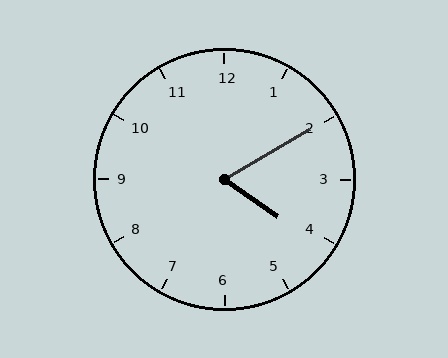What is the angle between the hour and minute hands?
Approximately 65 degrees.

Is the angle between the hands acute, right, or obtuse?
It is acute.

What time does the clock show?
4:10.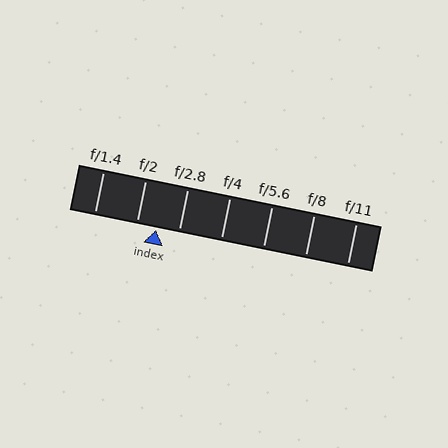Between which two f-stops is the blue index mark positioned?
The index mark is between f/2 and f/2.8.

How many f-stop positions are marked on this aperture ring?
There are 7 f-stop positions marked.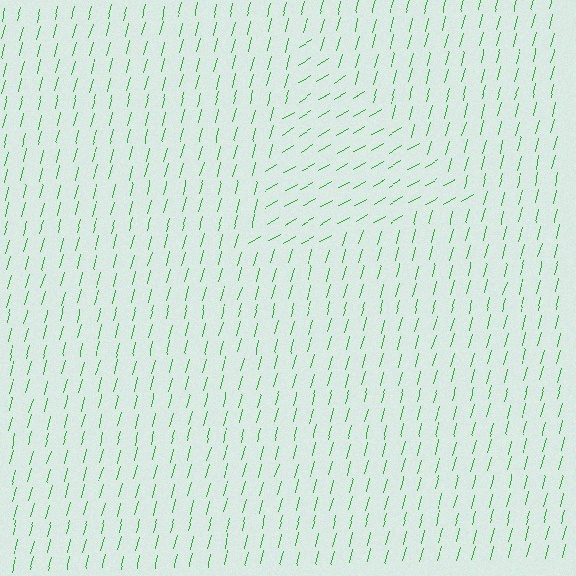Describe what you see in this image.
The image is filled with small green line segments. A triangle region in the image has lines oriented differently from the surrounding lines, creating a visible texture boundary.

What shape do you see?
I see a triangle.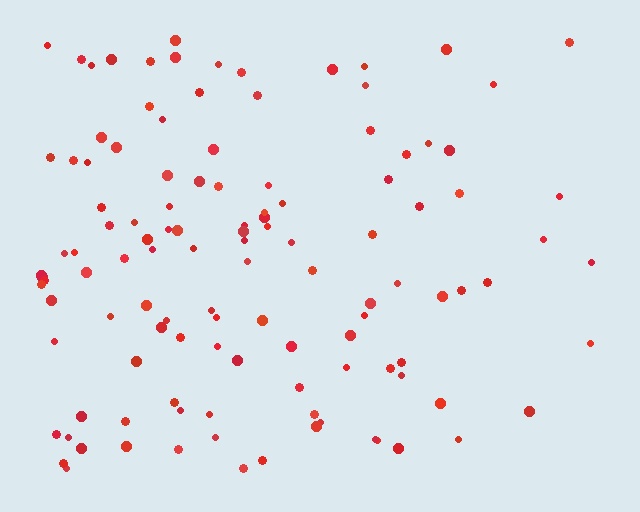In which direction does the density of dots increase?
From right to left, with the left side densest.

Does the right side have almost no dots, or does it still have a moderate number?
Still a moderate number, just noticeably fewer than the left.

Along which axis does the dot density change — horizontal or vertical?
Horizontal.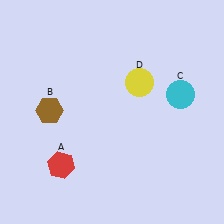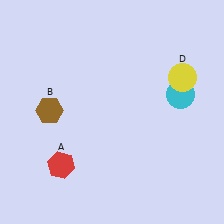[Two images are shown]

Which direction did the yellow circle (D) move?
The yellow circle (D) moved right.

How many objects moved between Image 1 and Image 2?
1 object moved between the two images.